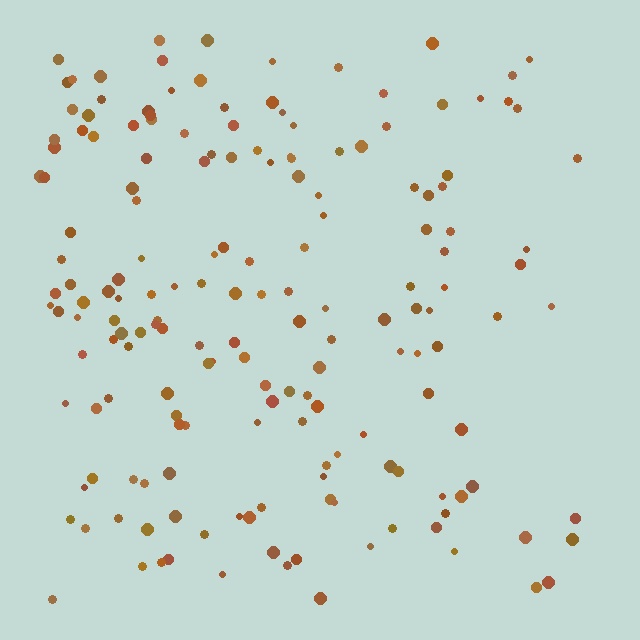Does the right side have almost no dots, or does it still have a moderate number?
Still a moderate number, just noticeably fewer than the left.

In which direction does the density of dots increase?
From right to left, with the left side densest.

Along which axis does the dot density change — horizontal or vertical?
Horizontal.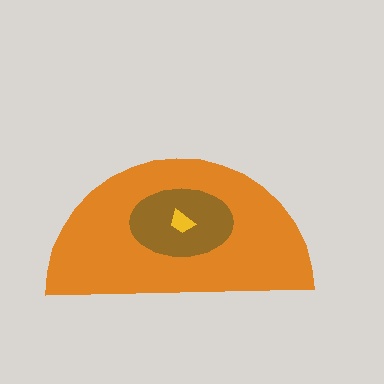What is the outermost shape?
The orange semicircle.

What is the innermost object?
The yellow trapezoid.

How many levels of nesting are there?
3.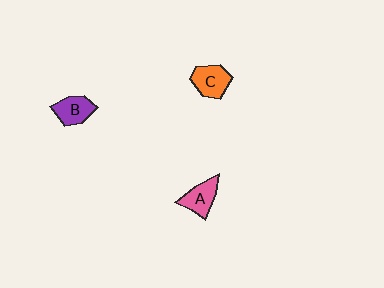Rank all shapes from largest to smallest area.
From largest to smallest: C (orange), A (pink), B (purple).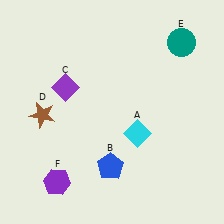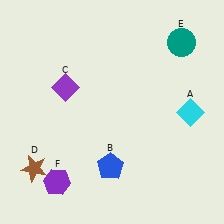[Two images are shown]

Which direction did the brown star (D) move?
The brown star (D) moved down.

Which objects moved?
The objects that moved are: the cyan diamond (A), the brown star (D).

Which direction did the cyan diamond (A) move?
The cyan diamond (A) moved right.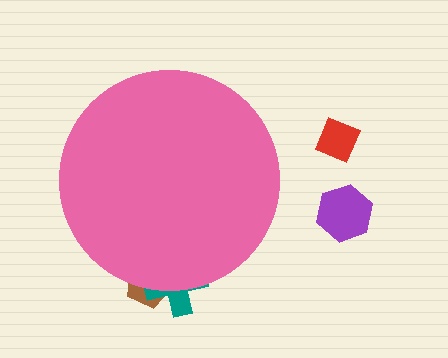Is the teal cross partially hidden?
Yes, the teal cross is partially hidden behind the pink circle.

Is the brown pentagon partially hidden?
Yes, the brown pentagon is partially hidden behind the pink circle.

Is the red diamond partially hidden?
No, the red diamond is fully visible.